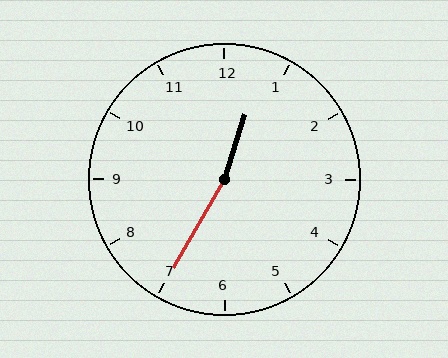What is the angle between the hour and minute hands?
Approximately 168 degrees.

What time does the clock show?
12:35.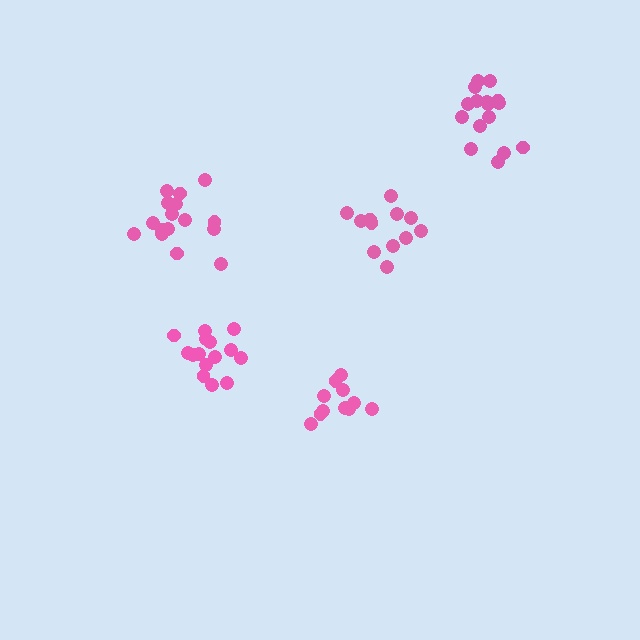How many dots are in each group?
Group 1: 11 dots, Group 2: 16 dots, Group 3: 15 dots, Group 4: 12 dots, Group 5: 16 dots (70 total).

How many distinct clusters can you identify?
There are 5 distinct clusters.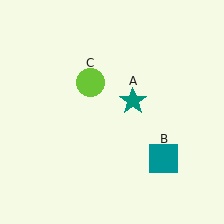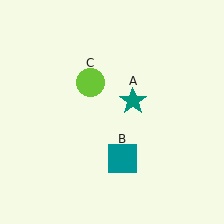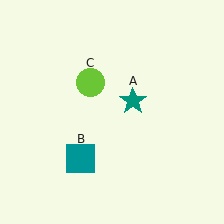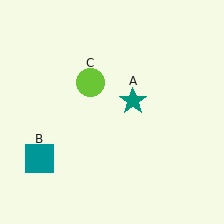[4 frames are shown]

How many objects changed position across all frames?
1 object changed position: teal square (object B).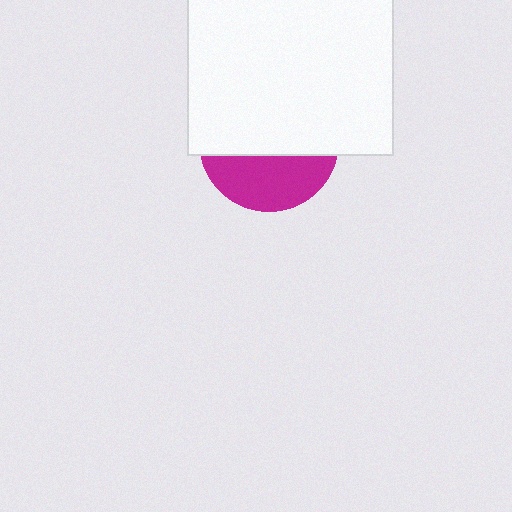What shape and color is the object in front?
The object in front is a white square.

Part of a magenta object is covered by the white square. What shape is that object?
It is a circle.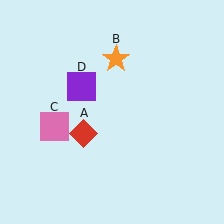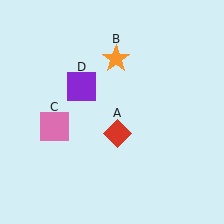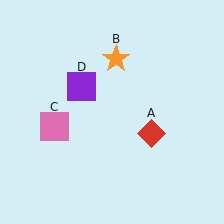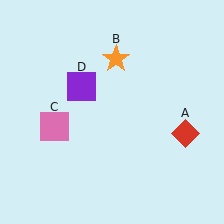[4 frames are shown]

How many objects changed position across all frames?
1 object changed position: red diamond (object A).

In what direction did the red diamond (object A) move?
The red diamond (object A) moved right.